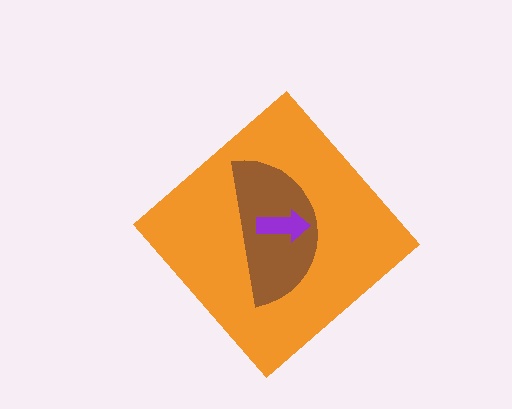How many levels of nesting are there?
3.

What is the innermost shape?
The purple arrow.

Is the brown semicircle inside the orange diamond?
Yes.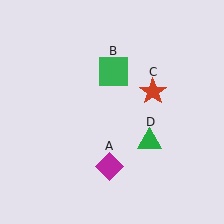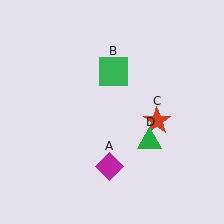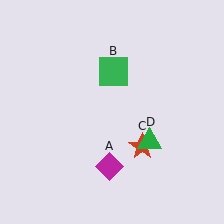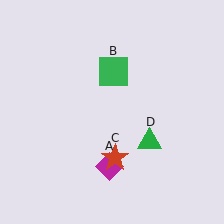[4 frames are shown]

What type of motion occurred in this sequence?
The red star (object C) rotated clockwise around the center of the scene.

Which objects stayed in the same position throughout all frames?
Magenta diamond (object A) and green square (object B) and green triangle (object D) remained stationary.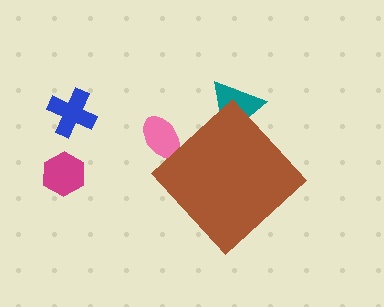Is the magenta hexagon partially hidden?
No, the magenta hexagon is fully visible.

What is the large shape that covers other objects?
A brown diamond.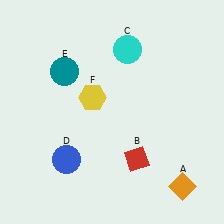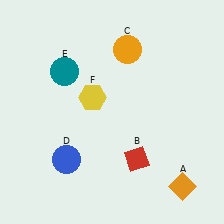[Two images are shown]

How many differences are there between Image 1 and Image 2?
There is 1 difference between the two images.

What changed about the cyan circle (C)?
In Image 1, C is cyan. In Image 2, it changed to orange.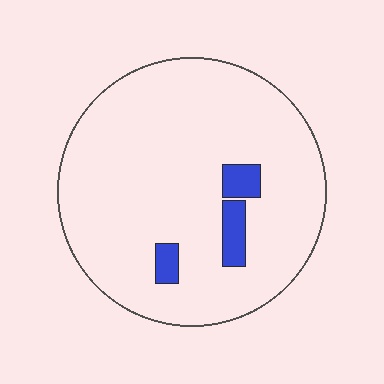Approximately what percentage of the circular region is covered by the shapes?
Approximately 5%.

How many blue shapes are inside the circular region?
3.